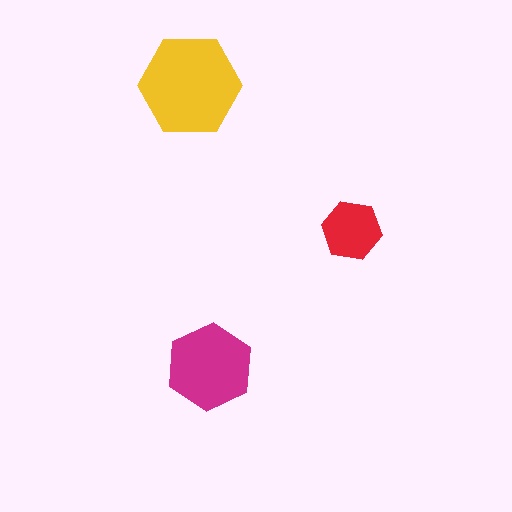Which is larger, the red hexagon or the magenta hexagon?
The magenta one.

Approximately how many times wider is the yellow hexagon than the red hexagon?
About 1.5 times wider.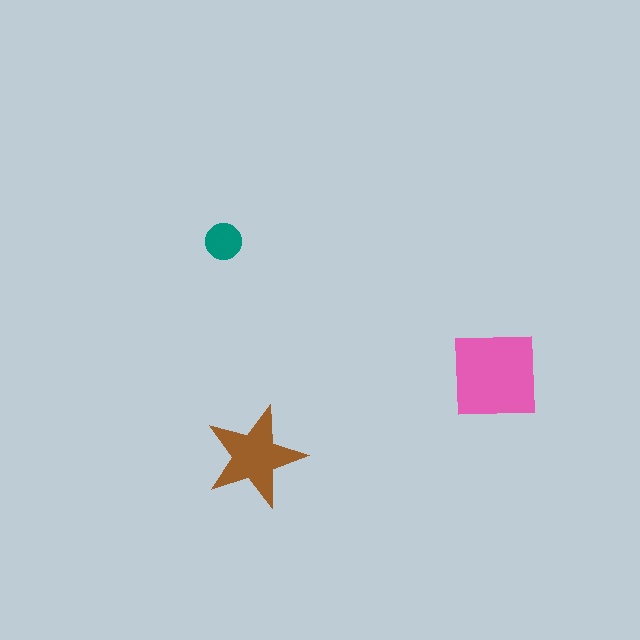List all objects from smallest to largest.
The teal circle, the brown star, the pink square.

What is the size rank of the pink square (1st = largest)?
1st.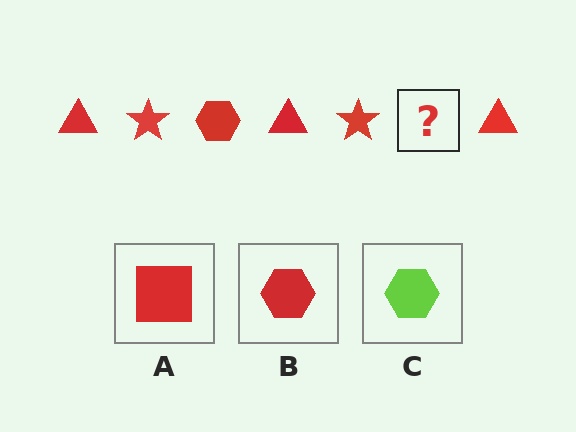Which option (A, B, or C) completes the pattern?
B.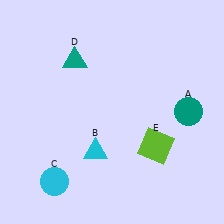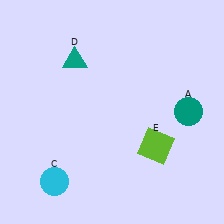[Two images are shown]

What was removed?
The cyan triangle (B) was removed in Image 2.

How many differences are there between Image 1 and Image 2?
There is 1 difference between the two images.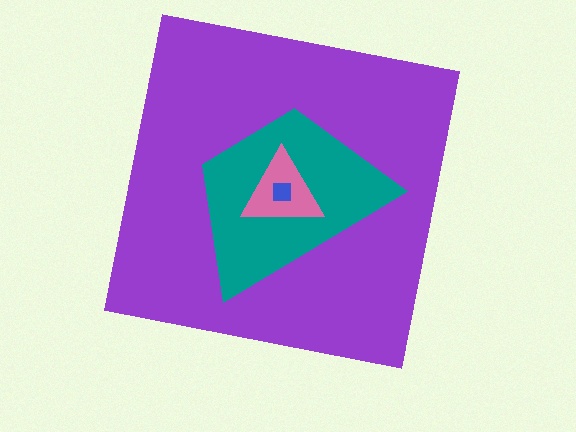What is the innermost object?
The blue square.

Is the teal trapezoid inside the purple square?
Yes.